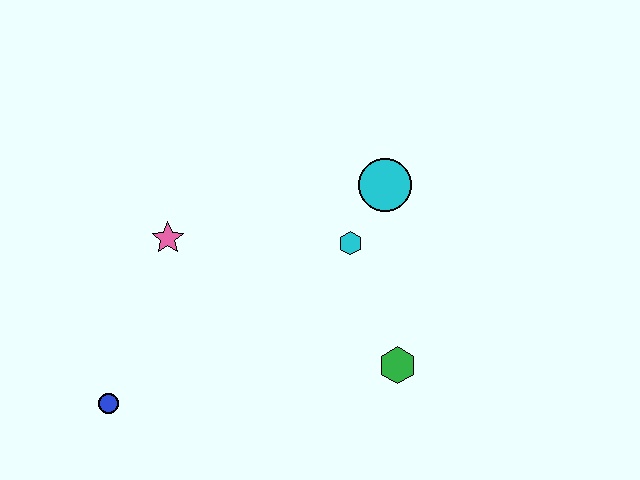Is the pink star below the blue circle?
No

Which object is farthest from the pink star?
The green hexagon is farthest from the pink star.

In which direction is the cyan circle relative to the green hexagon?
The cyan circle is above the green hexagon.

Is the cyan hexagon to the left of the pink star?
No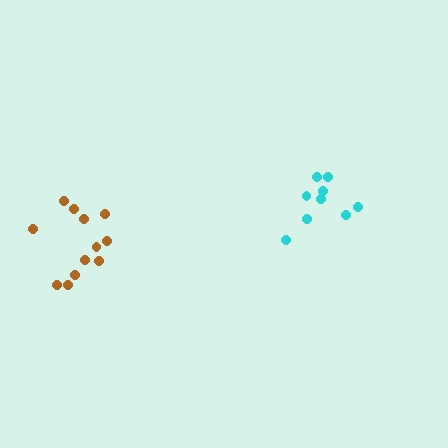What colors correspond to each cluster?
The clusters are colored: brown, cyan.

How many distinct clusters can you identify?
There are 2 distinct clusters.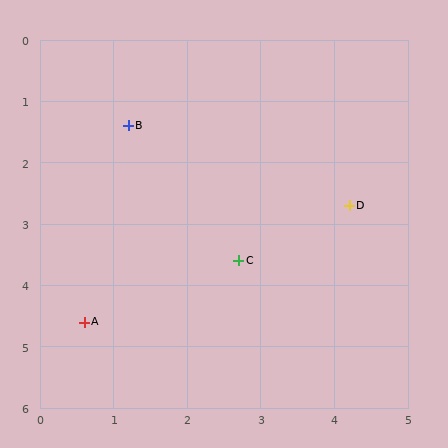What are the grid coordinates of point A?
Point A is at approximately (0.6, 4.6).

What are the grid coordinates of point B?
Point B is at approximately (1.2, 1.4).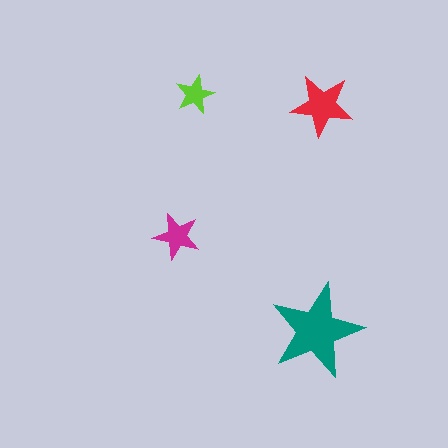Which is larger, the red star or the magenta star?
The red one.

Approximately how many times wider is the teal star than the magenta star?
About 2 times wider.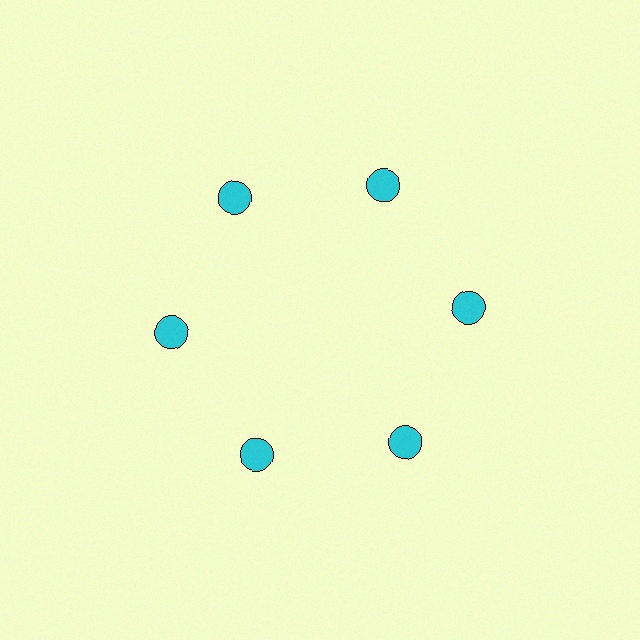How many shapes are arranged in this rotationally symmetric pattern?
There are 6 shapes, arranged in 6 groups of 1.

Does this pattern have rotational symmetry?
Yes, this pattern has 6-fold rotational symmetry. It looks the same after rotating 60 degrees around the center.